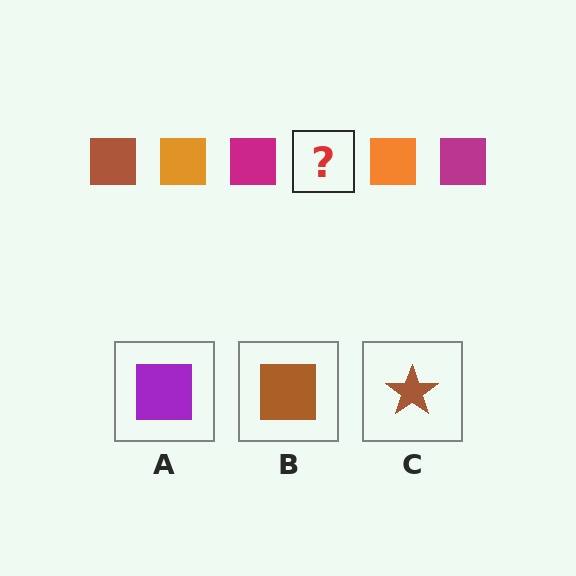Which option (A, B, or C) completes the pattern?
B.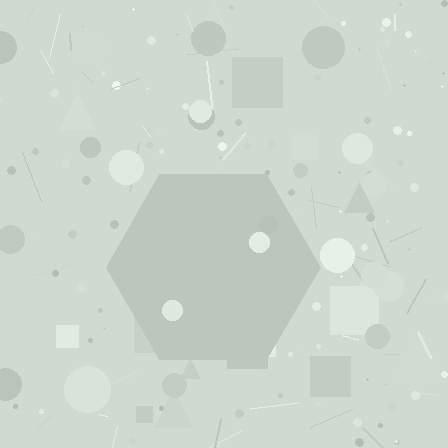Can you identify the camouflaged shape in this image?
The camouflaged shape is a hexagon.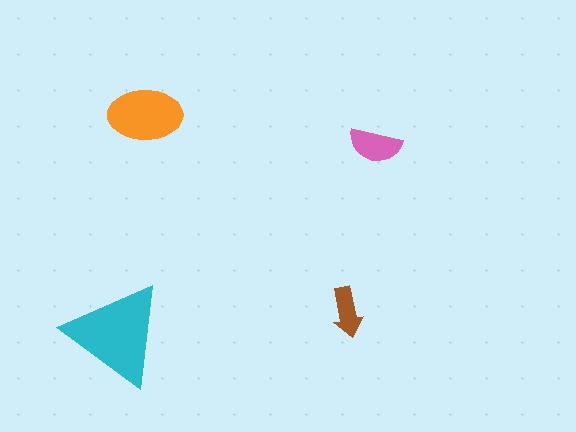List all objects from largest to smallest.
The cyan triangle, the orange ellipse, the pink semicircle, the brown arrow.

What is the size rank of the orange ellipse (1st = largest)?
2nd.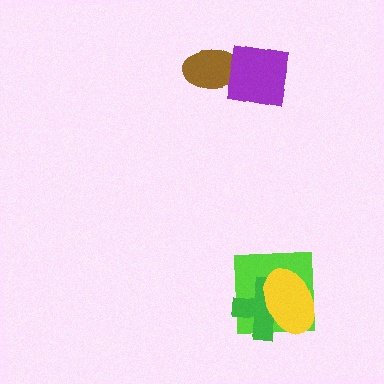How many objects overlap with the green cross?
2 objects overlap with the green cross.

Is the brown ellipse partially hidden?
Yes, it is partially covered by another shape.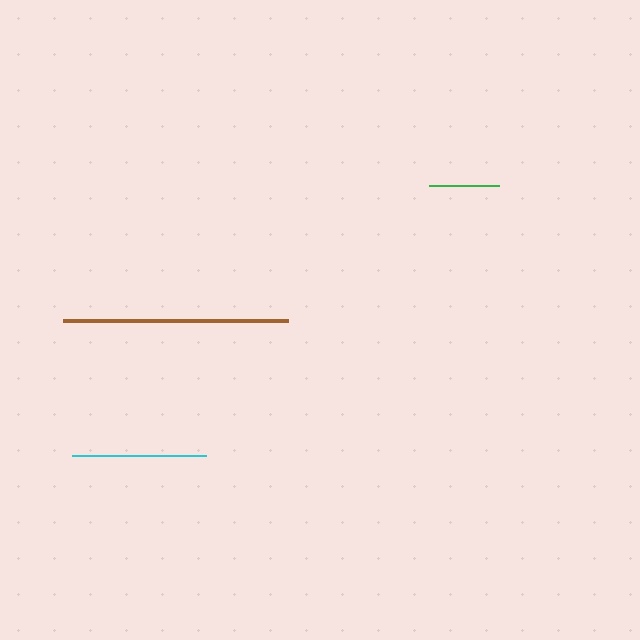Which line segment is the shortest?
The green line is the shortest at approximately 69 pixels.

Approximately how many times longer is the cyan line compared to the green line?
The cyan line is approximately 1.9 times the length of the green line.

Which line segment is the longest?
The brown line is the longest at approximately 225 pixels.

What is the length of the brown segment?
The brown segment is approximately 225 pixels long.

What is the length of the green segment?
The green segment is approximately 69 pixels long.